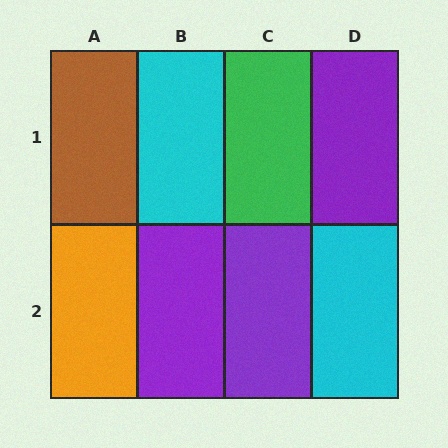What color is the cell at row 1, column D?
Purple.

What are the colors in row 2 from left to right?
Orange, purple, purple, cyan.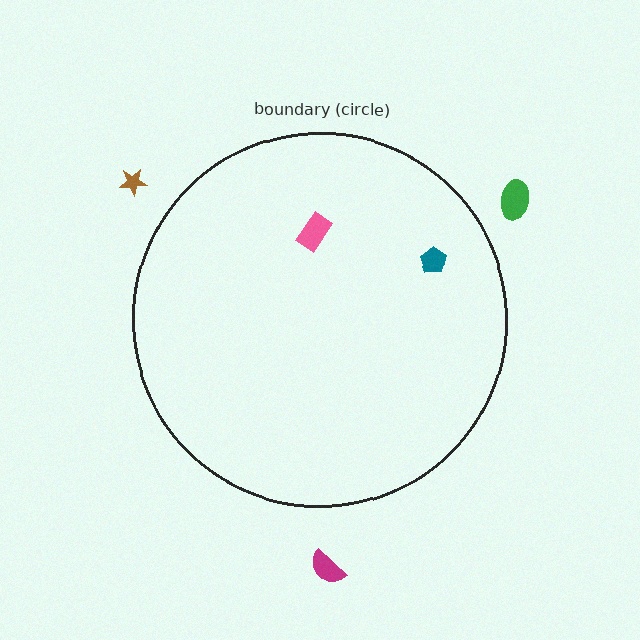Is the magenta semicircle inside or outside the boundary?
Outside.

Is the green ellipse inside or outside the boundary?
Outside.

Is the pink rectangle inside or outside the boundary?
Inside.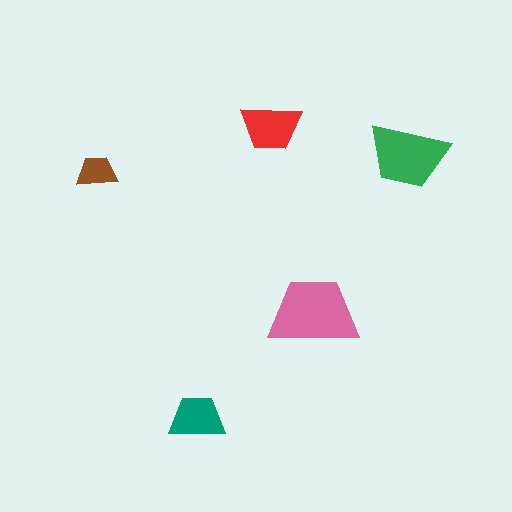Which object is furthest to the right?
The green trapezoid is rightmost.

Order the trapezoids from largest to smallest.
the pink one, the green one, the red one, the teal one, the brown one.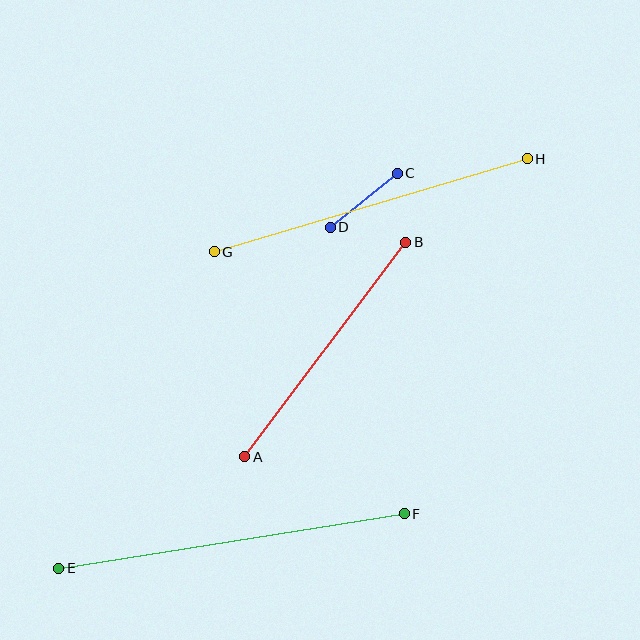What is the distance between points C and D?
The distance is approximately 86 pixels.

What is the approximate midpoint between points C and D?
The midpoint is at approximately (364, 200) pixels.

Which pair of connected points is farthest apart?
Points E and F are farthest apart.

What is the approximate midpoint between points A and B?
The midpoint is at approximately (325, 349) pixels.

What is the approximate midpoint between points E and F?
The midpoint is at approximately (231, 541) pixels.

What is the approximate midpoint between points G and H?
The midpoint is at approximately (371, 205) pixels.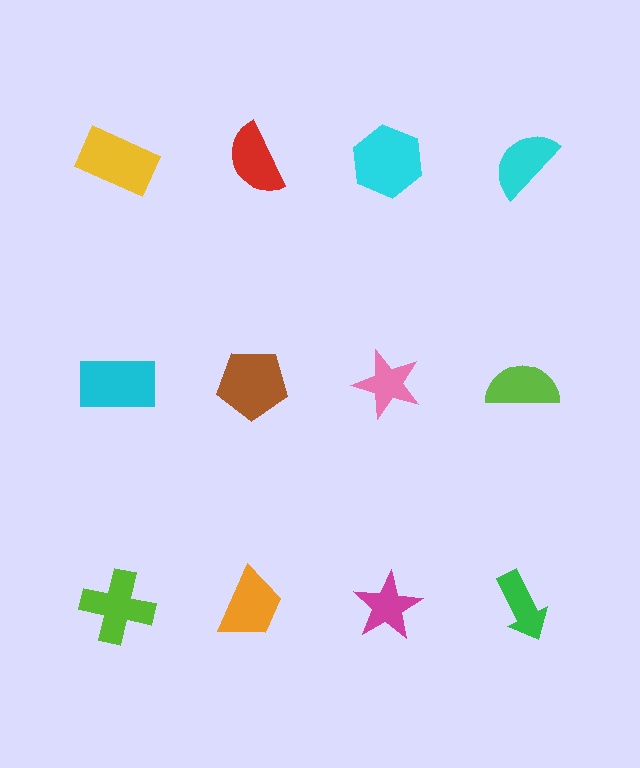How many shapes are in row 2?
4 shapes.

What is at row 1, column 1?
A yellow rectangle.